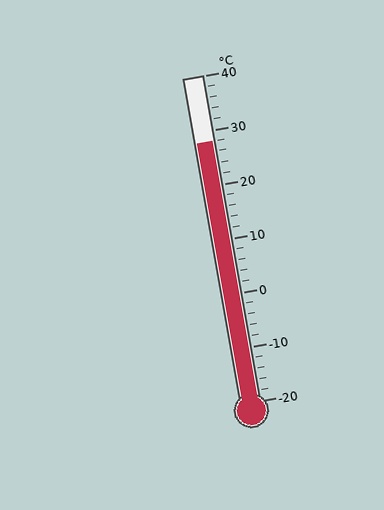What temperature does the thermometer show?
The thermometer shows approximately 28°C.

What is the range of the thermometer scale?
The thermometer scale ranges from -20°C to 40°C.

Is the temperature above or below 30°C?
The temperature is below 30°C.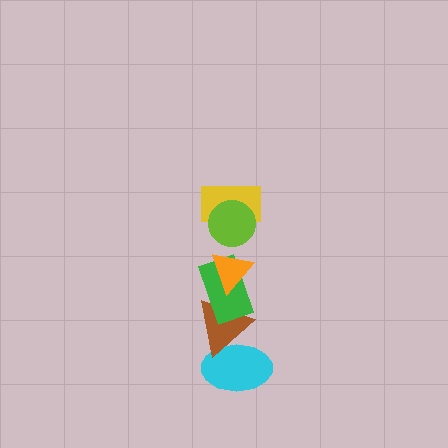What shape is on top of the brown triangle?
The green rectangle is on top of the brown triangle.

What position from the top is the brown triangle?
The brown triangle is 5th from the top.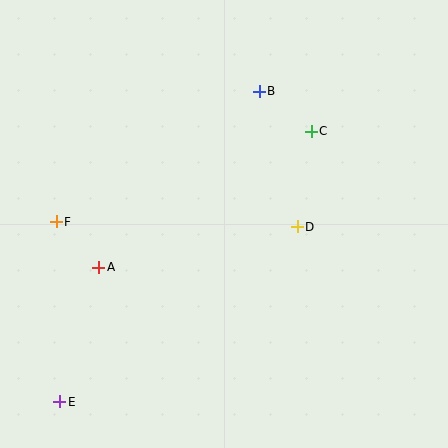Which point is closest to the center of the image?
Point D at (297, 227) is closest to the center.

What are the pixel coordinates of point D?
Point D is at (297, 227).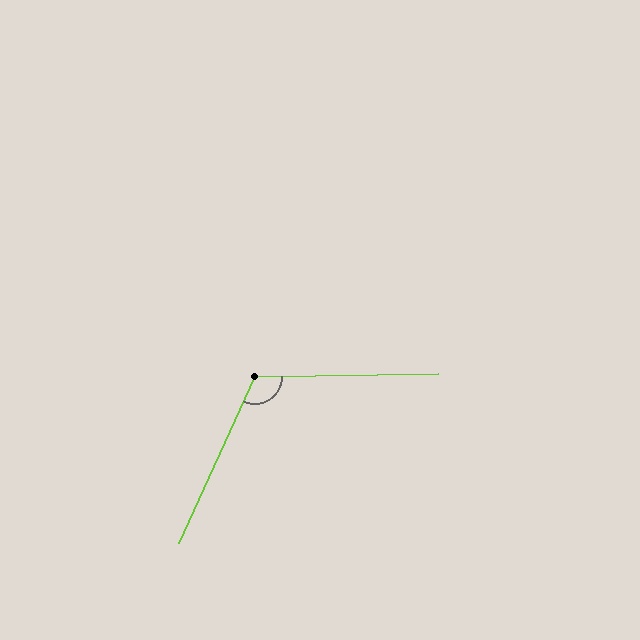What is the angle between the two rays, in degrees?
Approximately 115 degrees.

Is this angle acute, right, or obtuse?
It is obtuse.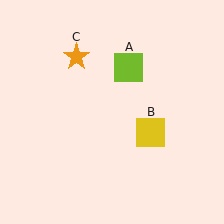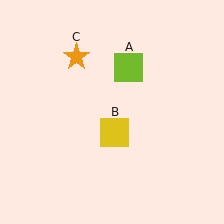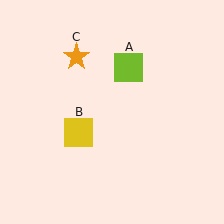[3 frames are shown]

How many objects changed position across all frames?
1 object changed position: yellow square (object B).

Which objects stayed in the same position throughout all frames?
Lime square (object A) and orange star (object C) remained stationary.